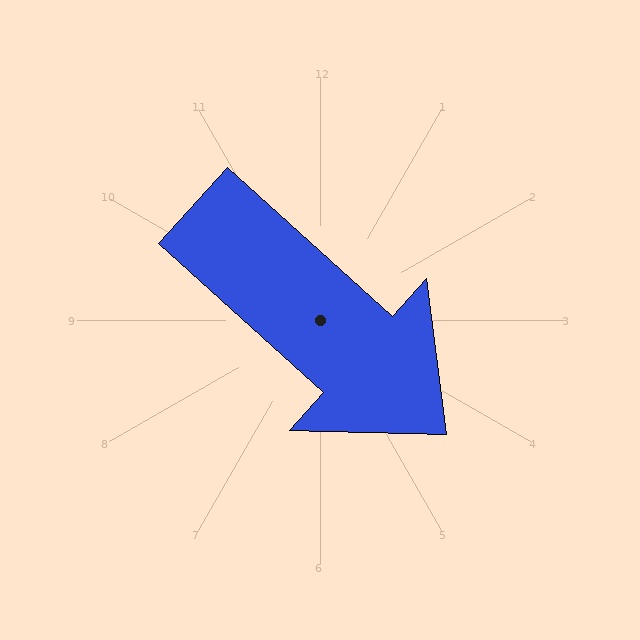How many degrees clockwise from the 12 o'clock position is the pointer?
Approximately 132 degrees.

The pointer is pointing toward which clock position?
Roughly 4 o'clock.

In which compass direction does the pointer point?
Southeast.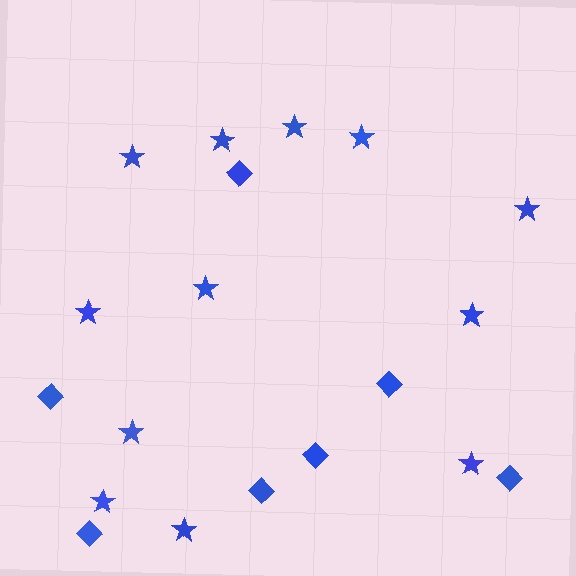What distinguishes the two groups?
There are 2 groups: one group of stars (12) and one group of diamonds (7).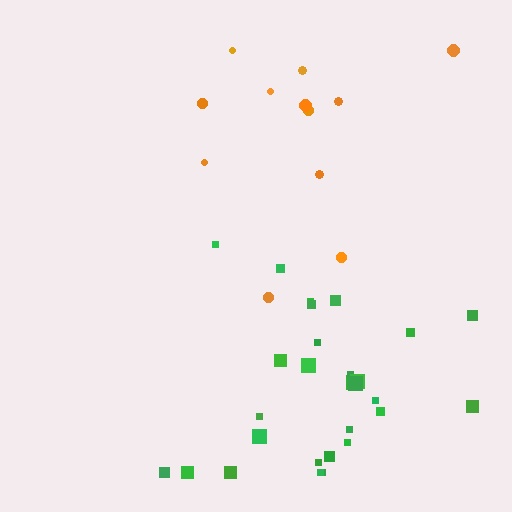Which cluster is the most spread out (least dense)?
Orange.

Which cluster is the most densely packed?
Green.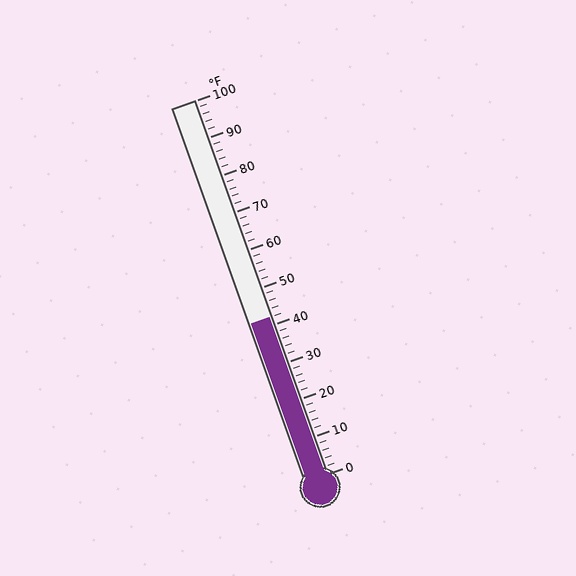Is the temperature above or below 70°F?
The temperature is below 70°F.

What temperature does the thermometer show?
The thermometer shows approximately 42°F.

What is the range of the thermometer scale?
The thermometer scale ranges from 0°F to 100°F.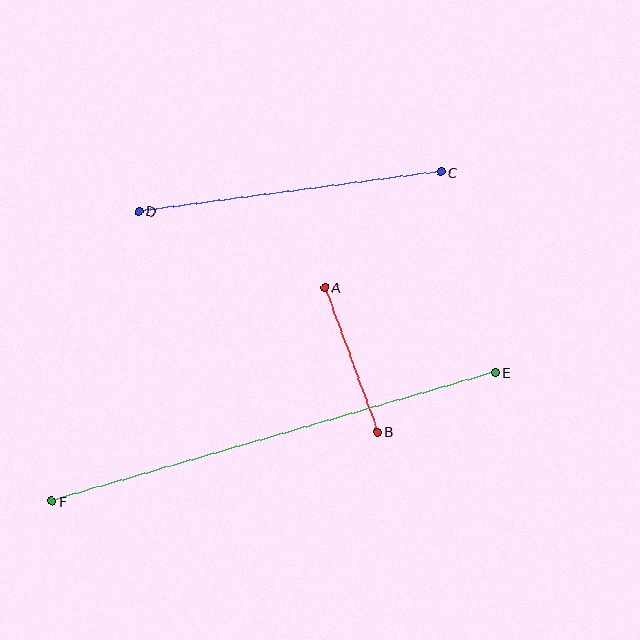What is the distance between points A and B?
The distance is approximately 154 pixels.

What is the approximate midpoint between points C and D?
The midpoint is at approximately (290, 192) pixels.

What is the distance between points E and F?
The distance is approximately 462 pixels.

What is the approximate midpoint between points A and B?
The midpoint is at approximately (351, 360) pixels.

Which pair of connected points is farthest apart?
Points E and F are farthest apart.